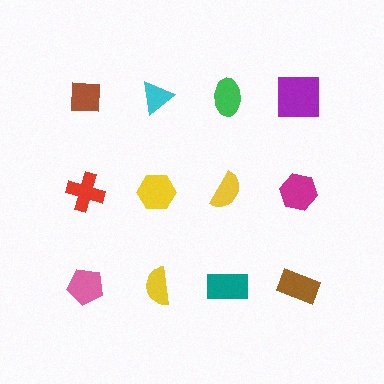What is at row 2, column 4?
A magenta hexagon.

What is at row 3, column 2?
A yellow semicircle.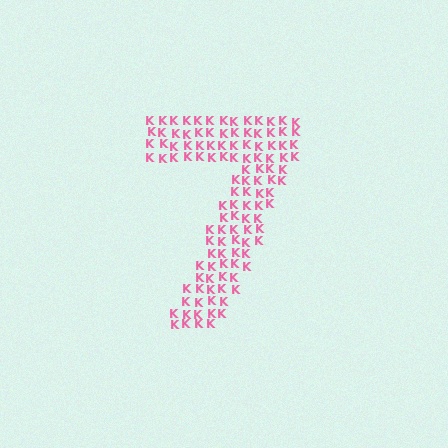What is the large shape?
The large shape is the digit 7.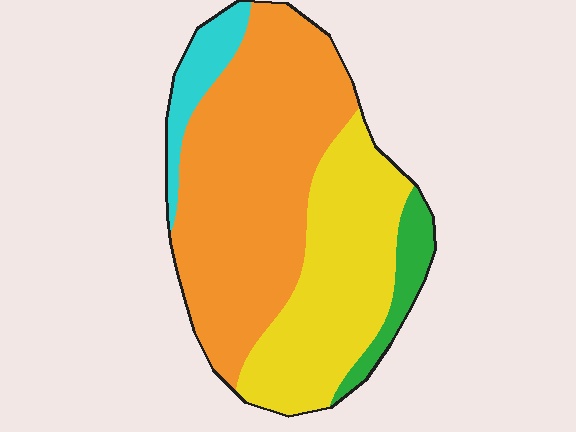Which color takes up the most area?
Orange, at roughly 50%.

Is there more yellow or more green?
Yellow.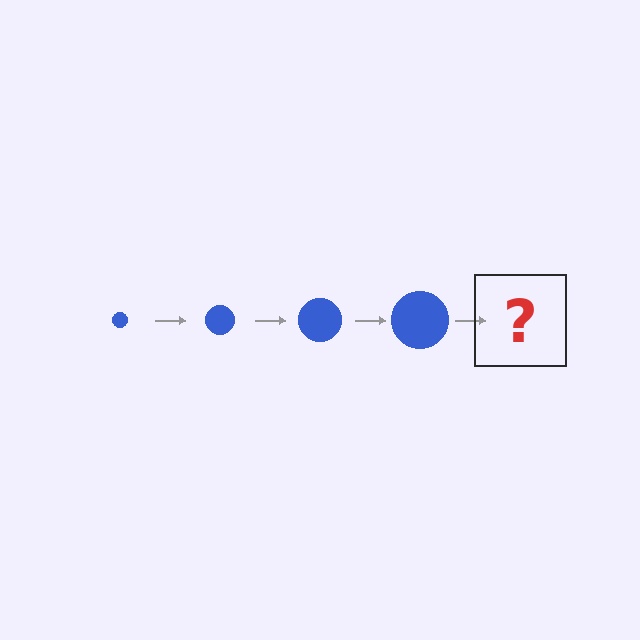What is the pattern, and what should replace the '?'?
The pattern is that the circle gets progressively larger each step. The '?' should be a blue circle, larger than the previous one.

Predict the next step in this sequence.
The next step is a blue circle, larger than the previous one.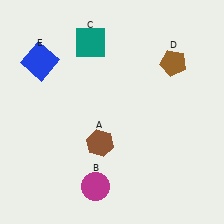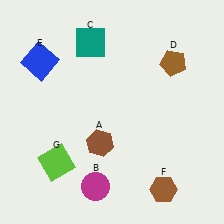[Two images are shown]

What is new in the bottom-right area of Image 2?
A brown hexagon (F) was added in the bottom-right area of Image 2.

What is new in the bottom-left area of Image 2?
A lime square (G) was added in the bottom-left area of Image 2.